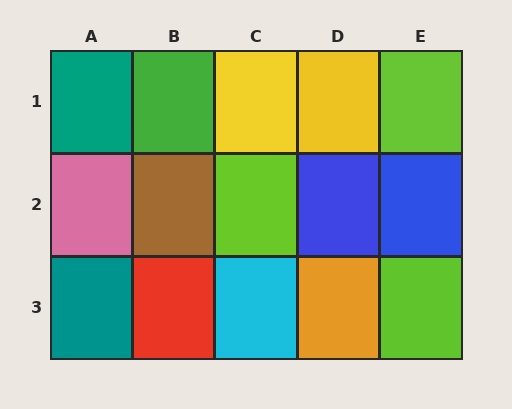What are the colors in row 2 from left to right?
Pink, brown, lime, blue, blue.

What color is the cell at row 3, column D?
Orange.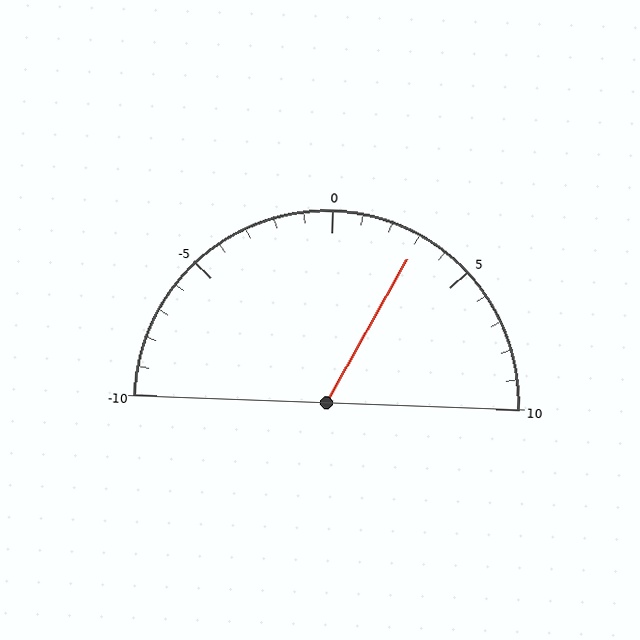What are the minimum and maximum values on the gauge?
The gauge ranges from -10 to 10.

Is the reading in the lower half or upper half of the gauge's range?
The reading is in the upper half of the range (-10 to 10).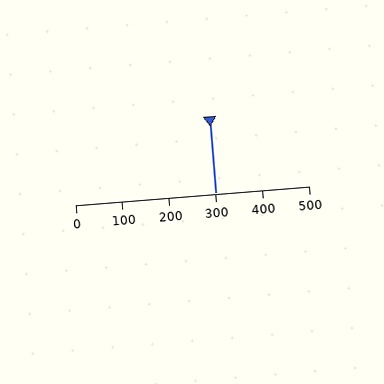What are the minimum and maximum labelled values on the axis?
The axis runs from 0 to 500.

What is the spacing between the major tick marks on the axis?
The major ticks are spaced 100 apart.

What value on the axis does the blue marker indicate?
The marker indicates approximately 300.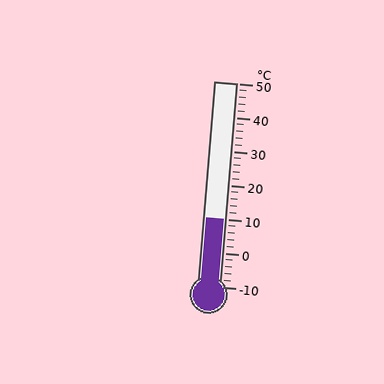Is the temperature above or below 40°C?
The temperature is below 40°C.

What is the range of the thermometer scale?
The thermometer scale ranges from -10°C to 50°C.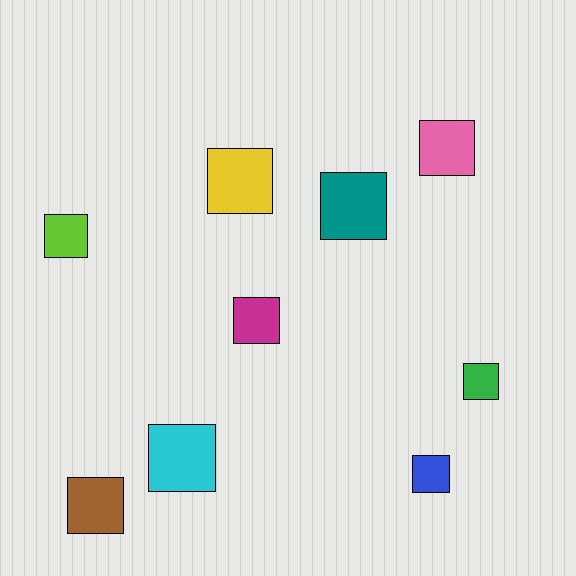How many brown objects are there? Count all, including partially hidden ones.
There is 1 brown object.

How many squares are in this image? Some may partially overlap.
There are 9 squares.